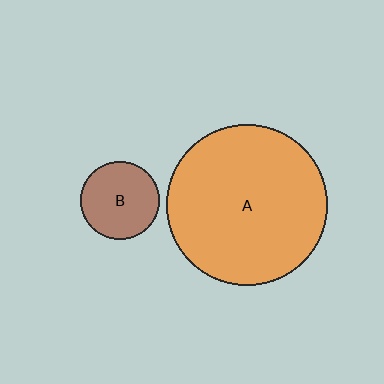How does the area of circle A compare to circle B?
Approximately 4.2 times.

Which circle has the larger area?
Circle A (orange).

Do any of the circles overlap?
No, none of the circles overlap.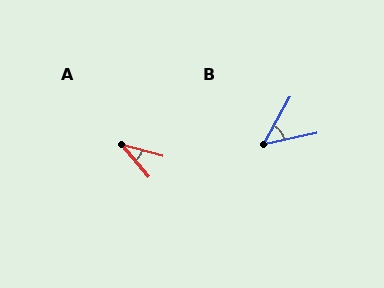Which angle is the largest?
B, at approximately 49 degrees.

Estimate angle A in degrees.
Approximately 33 degrees.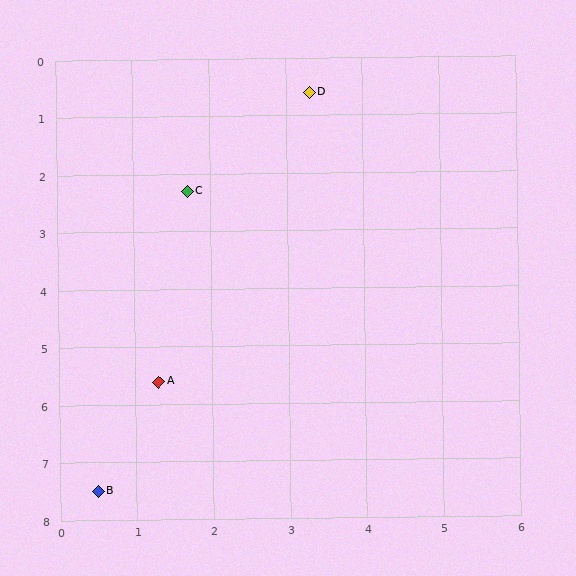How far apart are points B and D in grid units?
Points B and D are about 7.4 grid units apart.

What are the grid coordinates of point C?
Point C is at approximately (1.7, 2.3).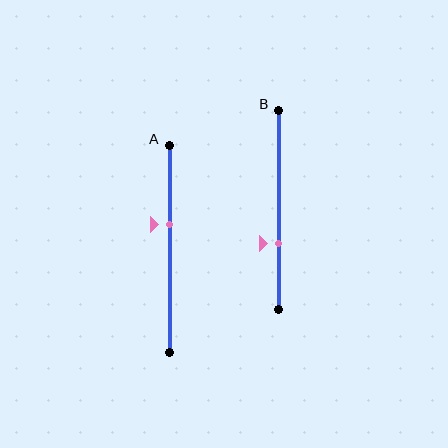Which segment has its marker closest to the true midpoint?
Segment A has its marker closest to the true midpoint.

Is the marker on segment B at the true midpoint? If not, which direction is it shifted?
No, the marker on segment B is shifted downward by about 17% of the segment length.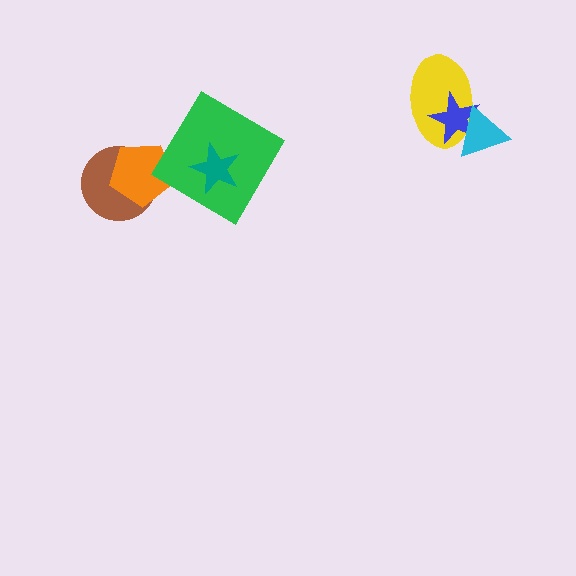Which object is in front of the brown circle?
The orange pentagon is in front of the brown circle.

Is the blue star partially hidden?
Yes, it is partially covered by another shape.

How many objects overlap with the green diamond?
1 object overlaps with the green diamond.